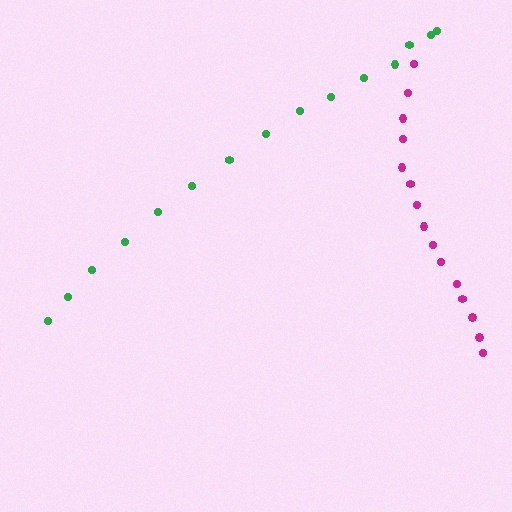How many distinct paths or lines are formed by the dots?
There are 2 distinct paths.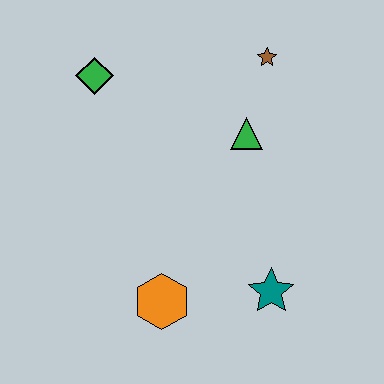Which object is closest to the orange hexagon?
The teal star is closest to the orange hexagon.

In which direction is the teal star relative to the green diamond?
The teal star is below the green diamond.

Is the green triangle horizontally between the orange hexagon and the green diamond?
No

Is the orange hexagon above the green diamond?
No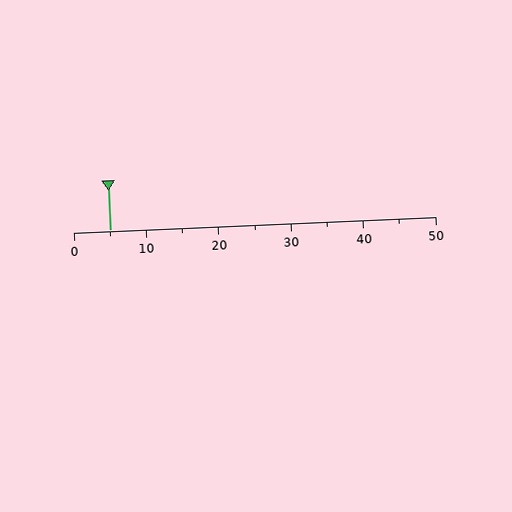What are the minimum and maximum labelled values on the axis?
The axis runs from 0 to 50.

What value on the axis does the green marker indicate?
The marker indicates approximately 5.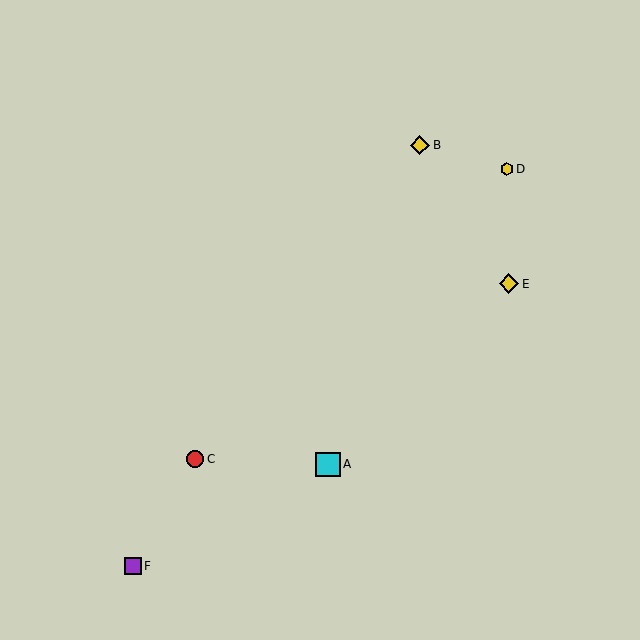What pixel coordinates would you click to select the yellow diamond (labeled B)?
Click at (420, 145) to select the yellow diamond B.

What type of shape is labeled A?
Shape A is a cyan square.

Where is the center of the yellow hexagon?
The center of the yellow hexagon is at (507, 169).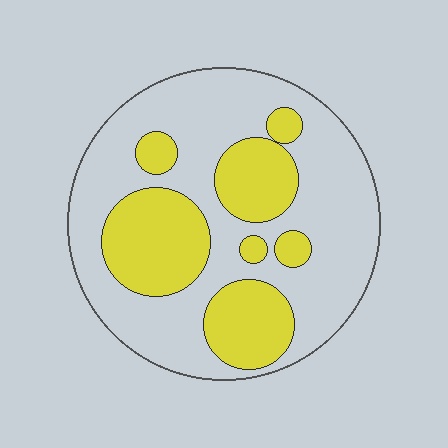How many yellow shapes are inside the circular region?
7.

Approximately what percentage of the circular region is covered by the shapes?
Approximately 35%.